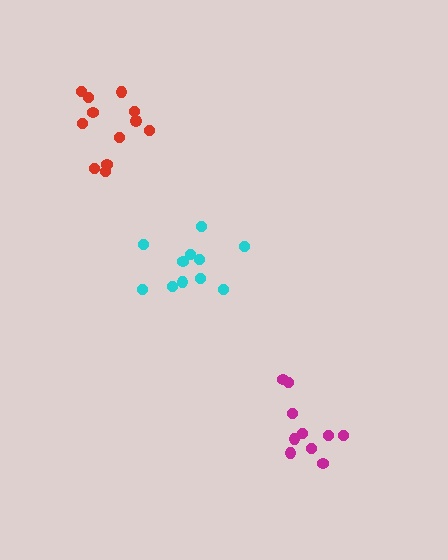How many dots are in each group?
Group 1: 11 dots, Group 2: 10 dots, Group 3: 12 dots (33 total).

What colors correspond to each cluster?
The clusters are colored: cyan, magenta, red.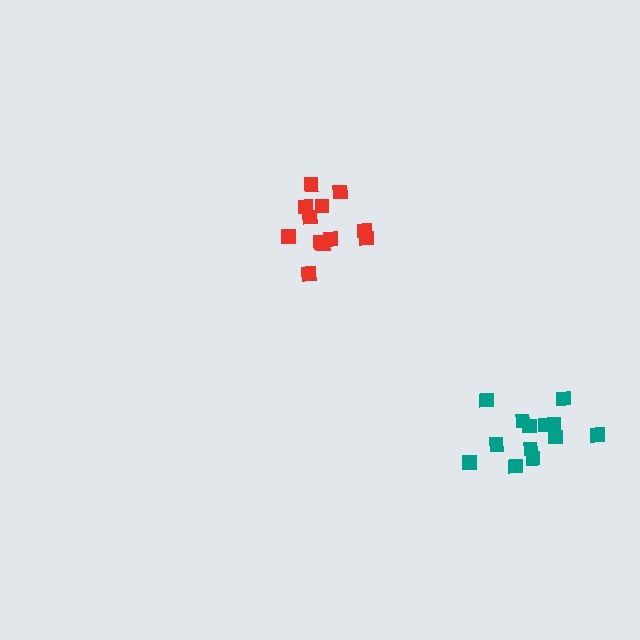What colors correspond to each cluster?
The clusters are colored: red, teal.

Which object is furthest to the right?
The teal cluster is rightmost.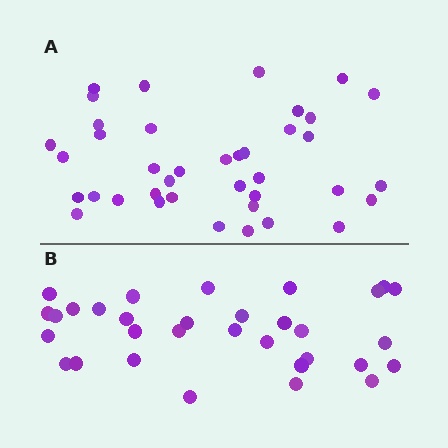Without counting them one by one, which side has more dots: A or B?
Region A (the top region) has more dots.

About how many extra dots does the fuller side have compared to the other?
Region A has roughly 8 or so more dots than region B.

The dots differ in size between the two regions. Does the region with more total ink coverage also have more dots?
No. Region B has more total ink coverage because its dots are larger, but region A actually contains more individual dots. Total area can be misleading — the number of items is what matters here.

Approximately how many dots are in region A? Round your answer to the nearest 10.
About 40 dots. (The exact count is 39, which rounds to 40.)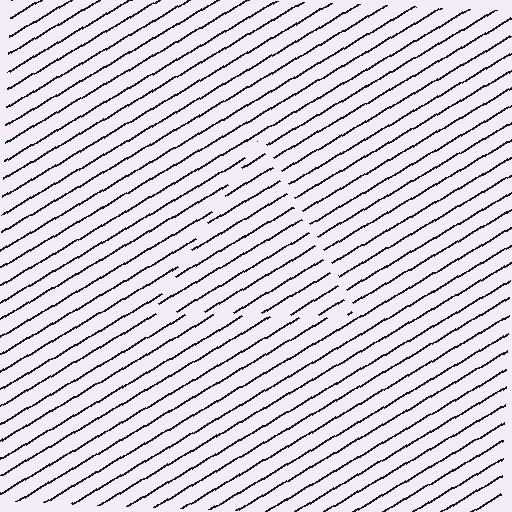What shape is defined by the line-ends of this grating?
An illusory triangle. The interior of the shape contains the same grating, shifted by half a period — the contour is defined by the phase discontinuity where line-ends from the inner and outer gratings abut.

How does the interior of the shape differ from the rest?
The interior of the shape contains the same grating, shifted by half a period — the contour is defined by the phase discontinuity where line-ends from the inner and outer gratings abut.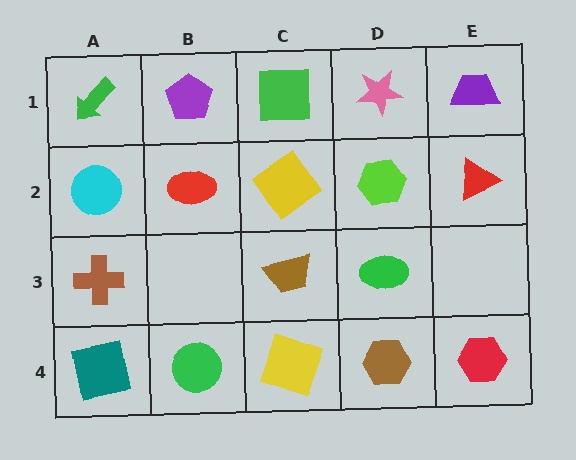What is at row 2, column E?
A red triangle.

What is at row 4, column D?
A brown hexagon.